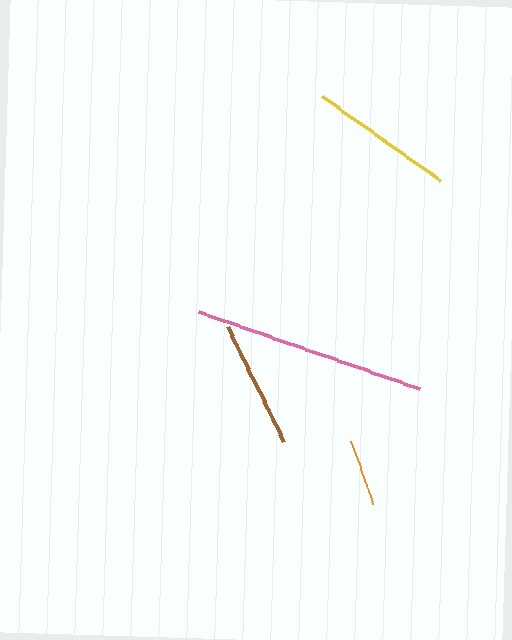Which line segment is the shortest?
The orange line is the shortest at approximately 66 pixels.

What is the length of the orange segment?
The orange segment is approximately 66 pixels long.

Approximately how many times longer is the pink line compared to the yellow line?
The pink line is approximately 1.6 times the length of the yellow line.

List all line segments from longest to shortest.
From longest to shortest: pink, yellow, brown, orange.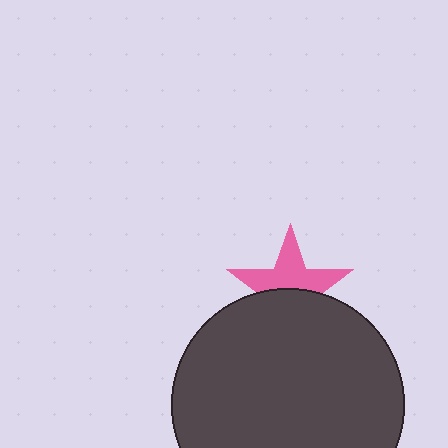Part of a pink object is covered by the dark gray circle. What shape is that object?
It is a star.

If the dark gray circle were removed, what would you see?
You would see the complete pink star.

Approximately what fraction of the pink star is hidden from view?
Roughly 48% of the pink star is hidden behind the dark gray circle.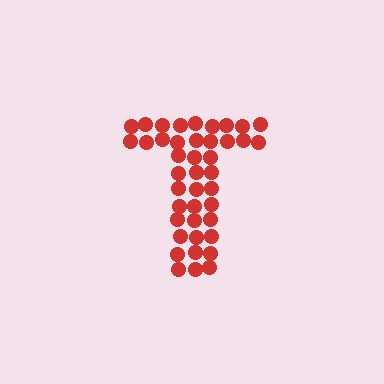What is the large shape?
The large shape is the letter T.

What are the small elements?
The small elements are circles.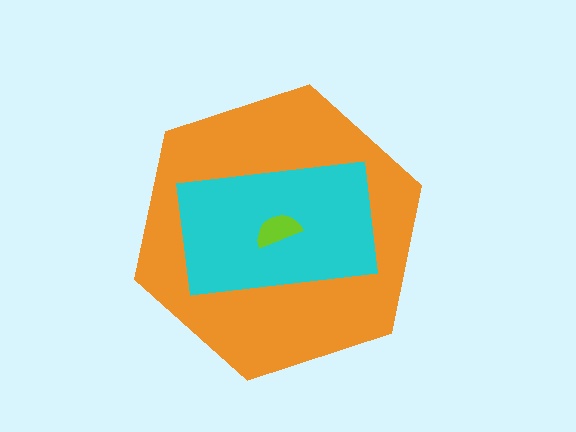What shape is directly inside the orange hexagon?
The cyan rectangle.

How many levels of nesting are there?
3.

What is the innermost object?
The lime semicircle.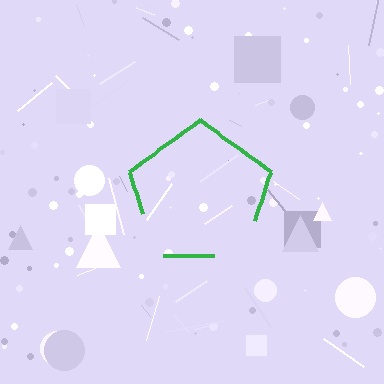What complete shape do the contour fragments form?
The contour fragments form a pentagon.